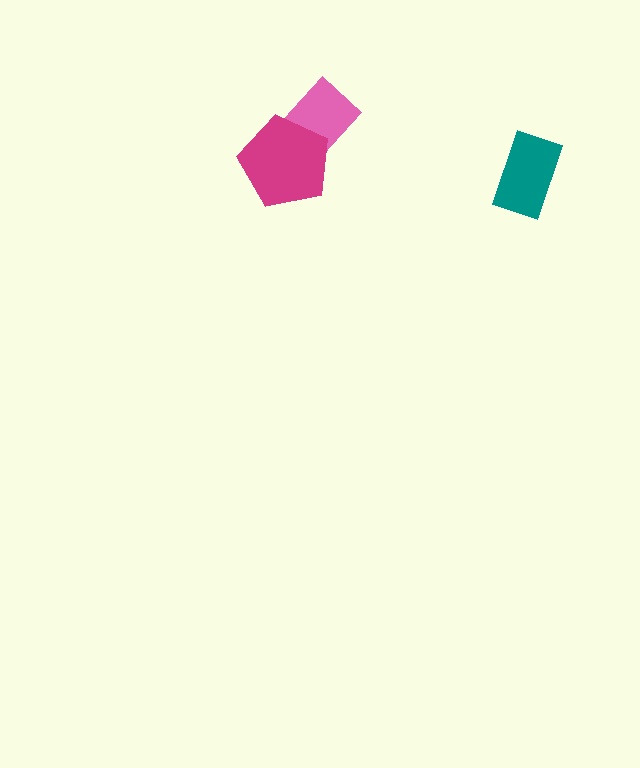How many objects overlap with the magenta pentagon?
1 object overlaps with the magenta pentagon.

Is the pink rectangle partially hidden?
Yes, it is partially covered by another shape.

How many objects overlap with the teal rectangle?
0 objects overlap with the teal rectangle.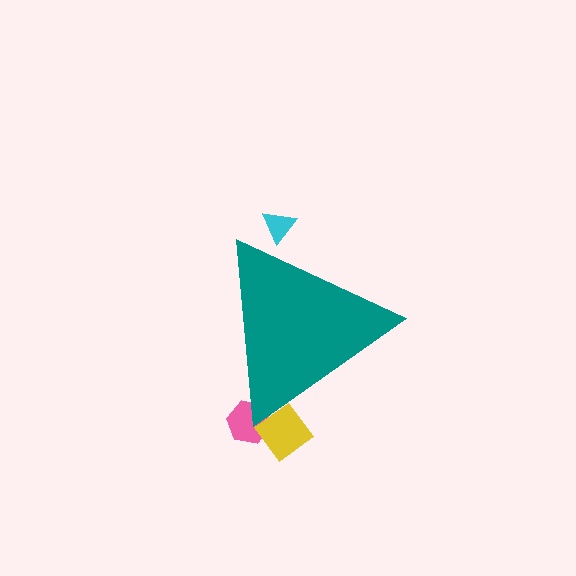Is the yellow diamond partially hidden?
Yes, the yellow diamond is partially hidden behind the teal triangle.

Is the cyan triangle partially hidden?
Yes, the cyan triangle is partially hidden behind the teal triangle.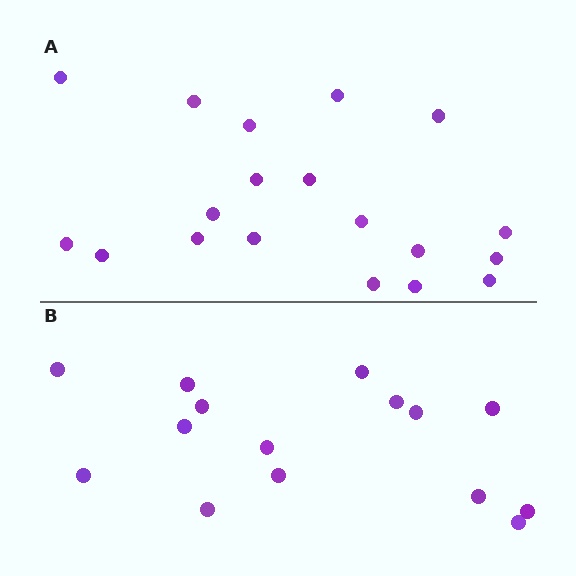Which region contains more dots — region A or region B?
Region A (the top region) has more dots.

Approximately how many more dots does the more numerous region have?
Region A has about 4 more dots than region B.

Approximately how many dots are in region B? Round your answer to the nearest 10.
About 20 dots. (The exact count is 15, which rounds to 20.)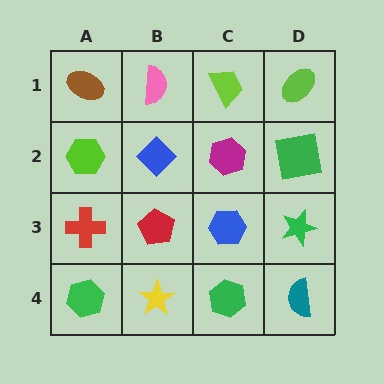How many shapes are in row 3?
4 shapes.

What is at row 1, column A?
A brown ellipse.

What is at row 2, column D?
A green square.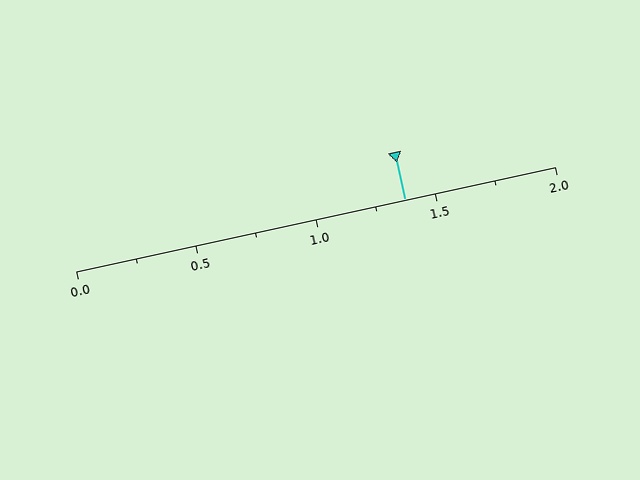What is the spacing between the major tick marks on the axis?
The major ticks are spaced 0.5 apart.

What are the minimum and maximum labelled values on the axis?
The axis runs from 0.0 to 2.0.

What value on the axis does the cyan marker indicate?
The marker indicates approximately 1.38.